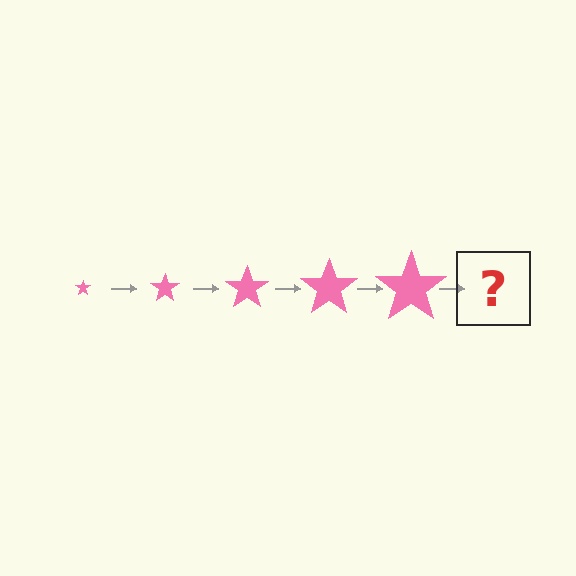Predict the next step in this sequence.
The next step is a pink star, larger than the previous one.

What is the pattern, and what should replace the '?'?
The pattern is that the star gets progressively larger each step. The '?' should be a pink star, larger than the previous one.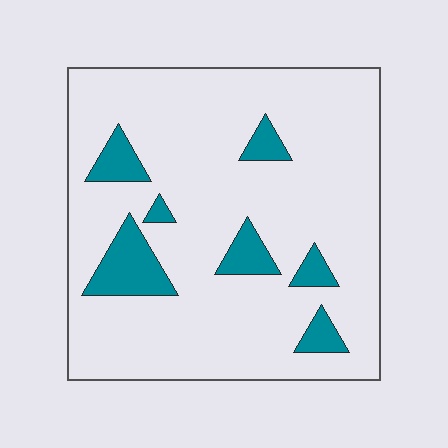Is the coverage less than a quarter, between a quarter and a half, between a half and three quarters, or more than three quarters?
Less than a quarter.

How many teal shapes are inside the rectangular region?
7.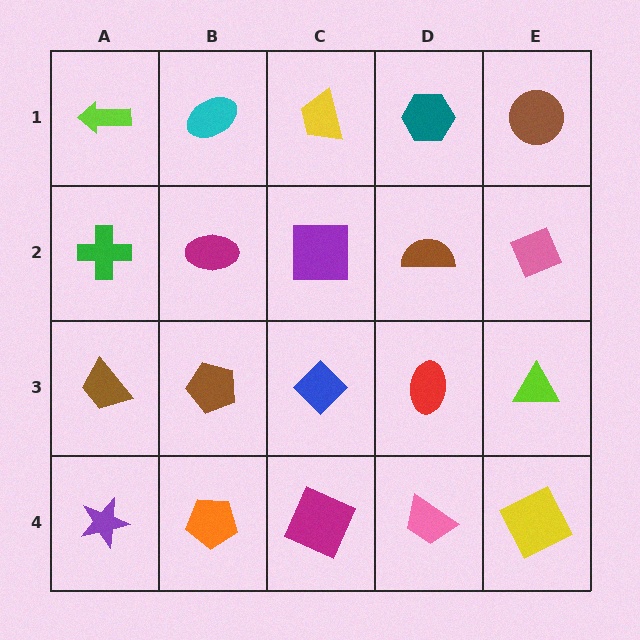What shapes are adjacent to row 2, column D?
A teal hexagon (row 1, column D), a red ellipse (row 3, column D), a purple square (row 2, column C), a pink diamond (row 2, column E).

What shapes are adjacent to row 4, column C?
A blue diamond (row 3, column C), an orange pentagon (row 4, column B), a pink trapezoid (row 4, column D).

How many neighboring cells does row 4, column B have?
3.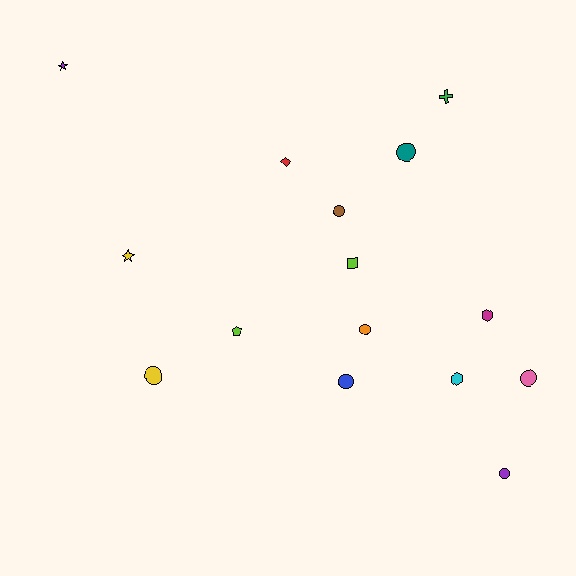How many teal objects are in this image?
There is 1 teal object.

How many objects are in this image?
There are 15 objects.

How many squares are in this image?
There is 1 square.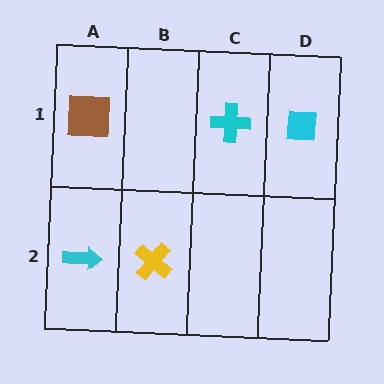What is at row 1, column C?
A cyan cross.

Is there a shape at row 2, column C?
No, that cell is empty.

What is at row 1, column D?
A cyan square.